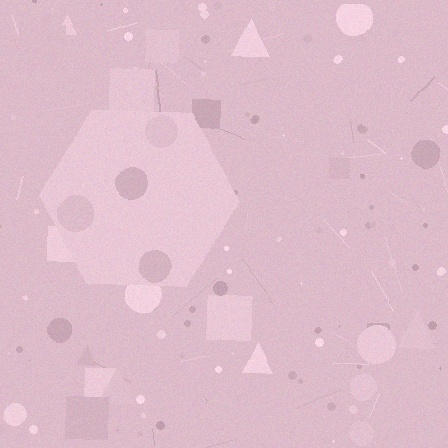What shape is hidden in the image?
A hexagon is hidden in the image.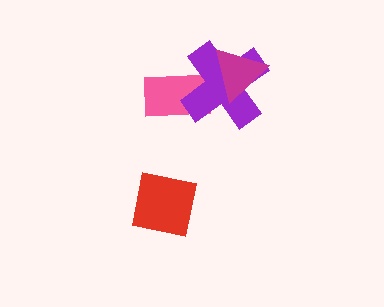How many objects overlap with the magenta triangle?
1 object overlaps with the magenta triangle.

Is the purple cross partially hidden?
Yes, it is partially covered by another shape.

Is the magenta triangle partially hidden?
No, no other shape covers it.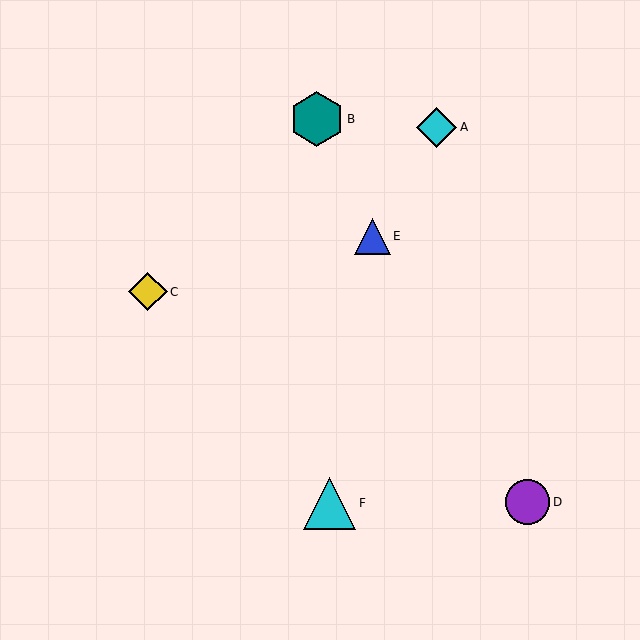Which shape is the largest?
The teal hexagon (labeled B) is the largest.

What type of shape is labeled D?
Shape D is a purple circle.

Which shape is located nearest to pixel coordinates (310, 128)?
The teal hexagon (labeled B) at (317, 119) is nearest to that location.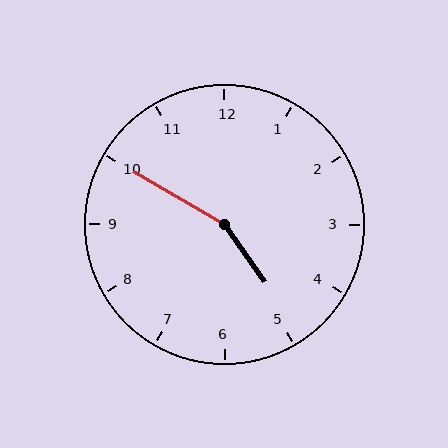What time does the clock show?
4:50.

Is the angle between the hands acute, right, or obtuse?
It is obtuse.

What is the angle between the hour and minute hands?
Approximately 155 degrees.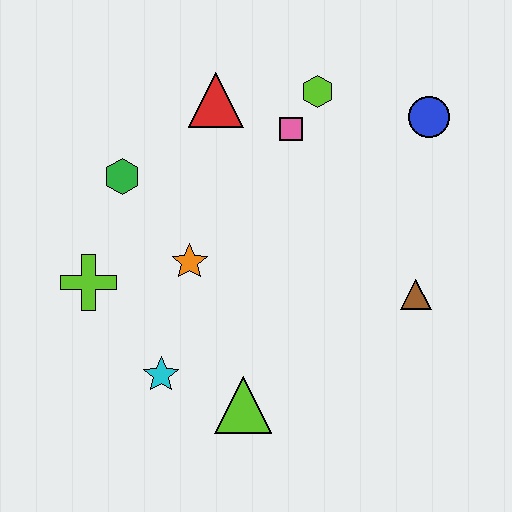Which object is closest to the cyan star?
The lime triangle is closest to the cyan star.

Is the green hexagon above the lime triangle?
Yes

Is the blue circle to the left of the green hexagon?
No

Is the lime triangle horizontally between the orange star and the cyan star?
No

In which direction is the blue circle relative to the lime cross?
The blue circle is to the right of the lime cross.